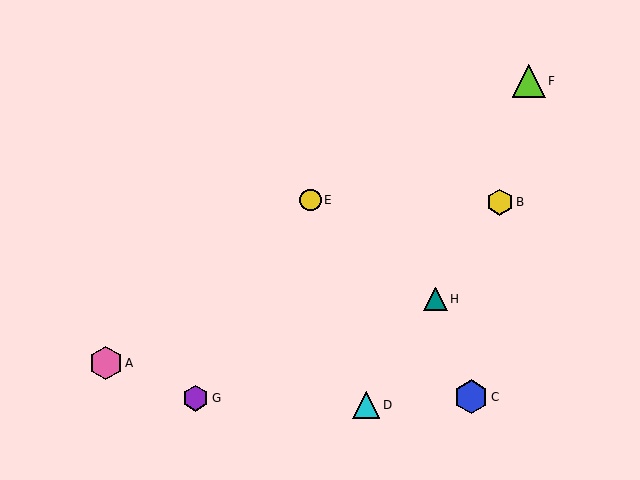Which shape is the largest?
The blue hexagon (labeled C) is the largest.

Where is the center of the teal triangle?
The center of the teal triangle is at (435, 299).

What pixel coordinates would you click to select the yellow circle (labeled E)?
Click at (310, 200) to select the yellow circle E.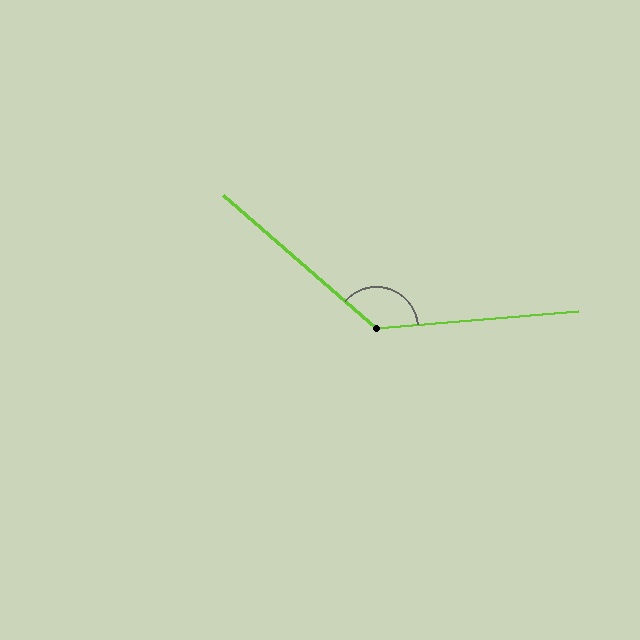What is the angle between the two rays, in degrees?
Approximately 134 degrees.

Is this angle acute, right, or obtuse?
It is obtuse.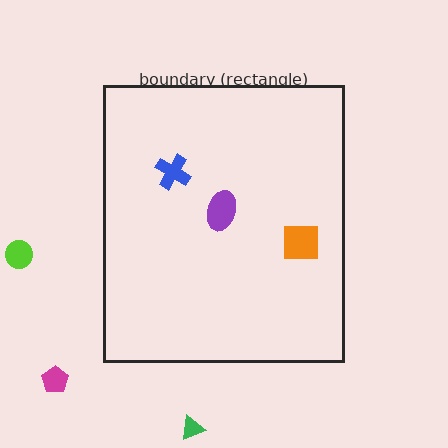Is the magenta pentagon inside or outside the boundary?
Outside.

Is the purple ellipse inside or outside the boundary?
Inside.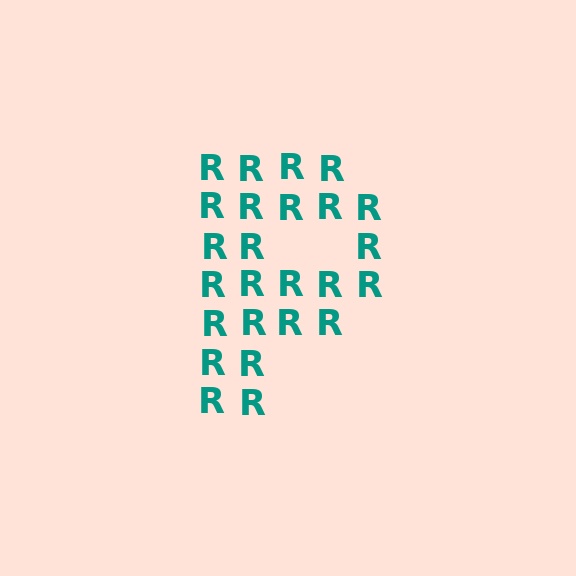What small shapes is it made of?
It is made of small letter R's.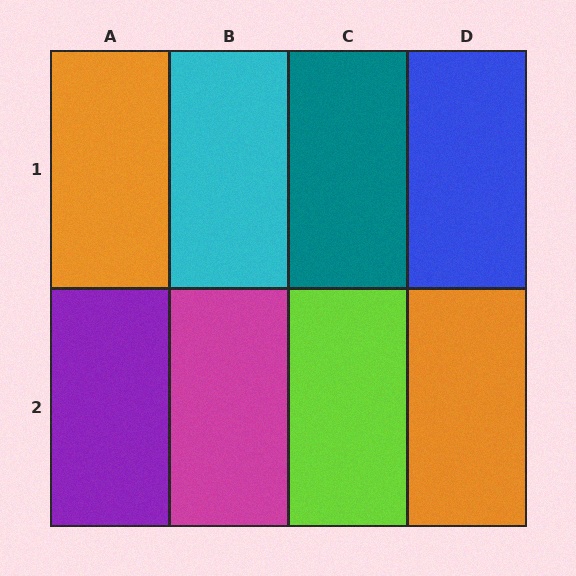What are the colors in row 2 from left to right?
Purple, magenta, lime, orange.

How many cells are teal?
1 cell is teal.